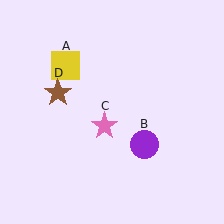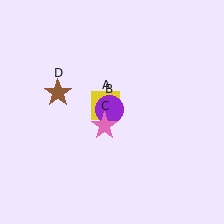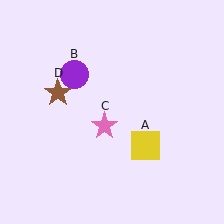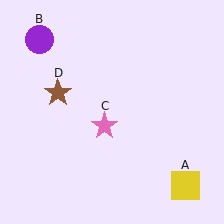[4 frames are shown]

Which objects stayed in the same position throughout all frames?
Pink star (object C) and brown star (object D) remained stationary.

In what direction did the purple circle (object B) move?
The purple circle (object B) moved up and to the left.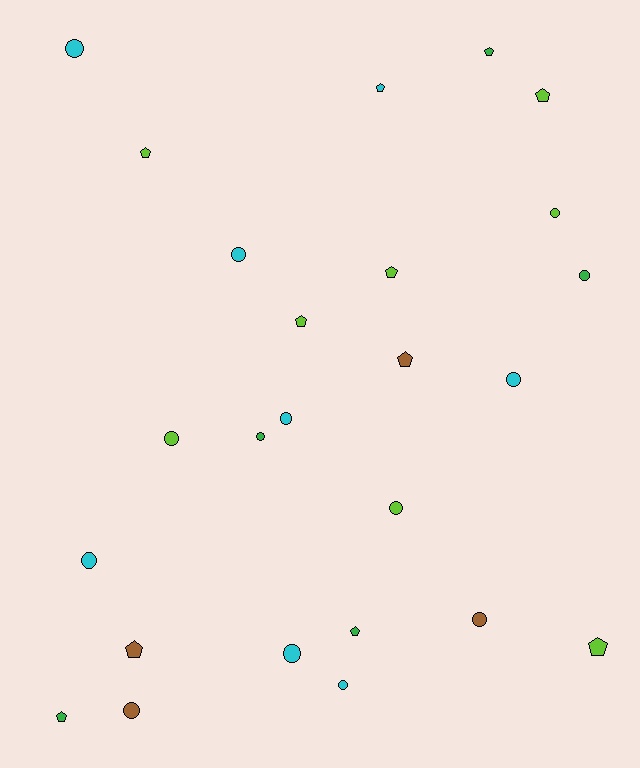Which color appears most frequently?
Lime, with 8 objects.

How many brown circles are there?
There are 2 brown circles.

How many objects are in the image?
There are 25 objects.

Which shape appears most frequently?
Circle, with 14 objects.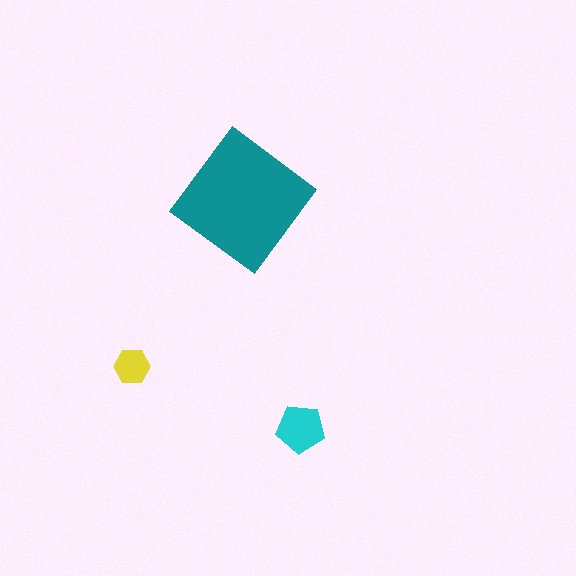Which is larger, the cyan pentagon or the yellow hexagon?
The cyan pentagon.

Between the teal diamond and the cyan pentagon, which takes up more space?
The teal diamond.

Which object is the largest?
The teal diamond.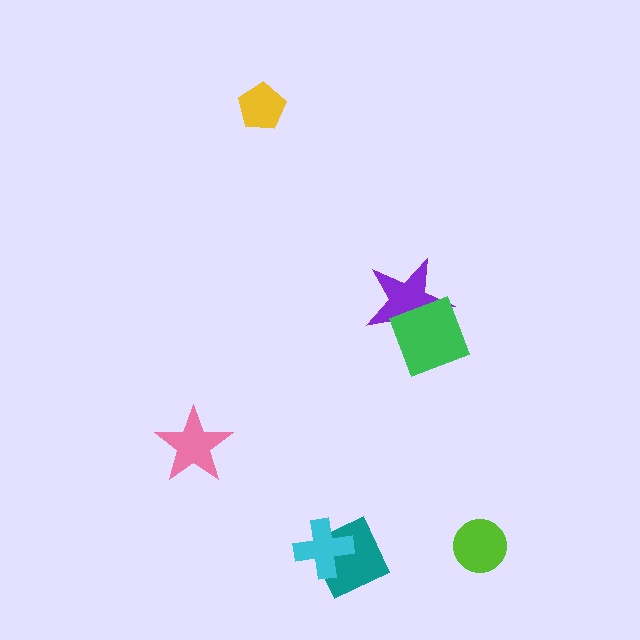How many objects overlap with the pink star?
0 objects overlap with the pink star.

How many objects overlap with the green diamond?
1 object overlaps with the green diamond.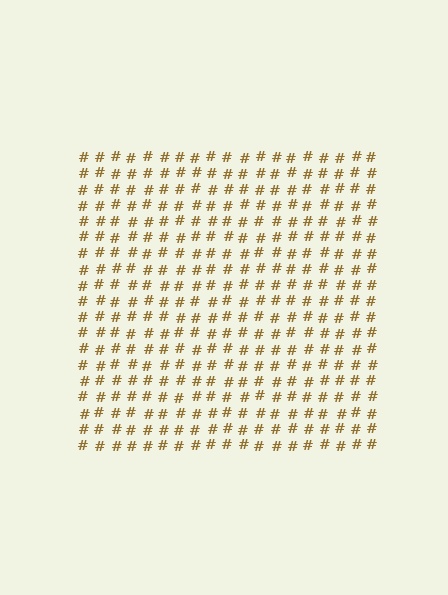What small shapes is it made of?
It is made of small hash symbols.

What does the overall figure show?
The overall figure shows a square.